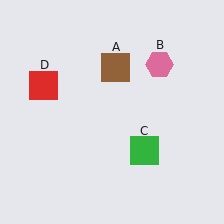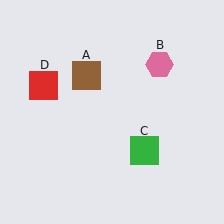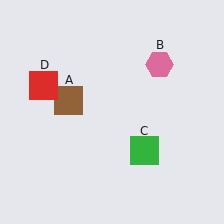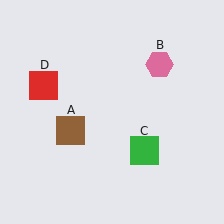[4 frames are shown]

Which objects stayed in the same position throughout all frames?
Pink hexagon (object B) and green square (object C) and red square (object D) remained stationary.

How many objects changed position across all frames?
1 object changed position: brown square (object A).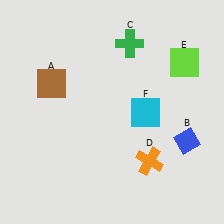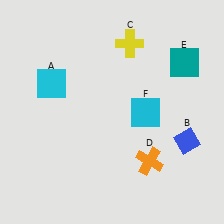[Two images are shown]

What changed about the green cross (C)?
In Image 1, C is green. In Image 2, it changed to yellow.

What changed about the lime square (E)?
In Image 1, E is lime. In Image 2, it changed to teal.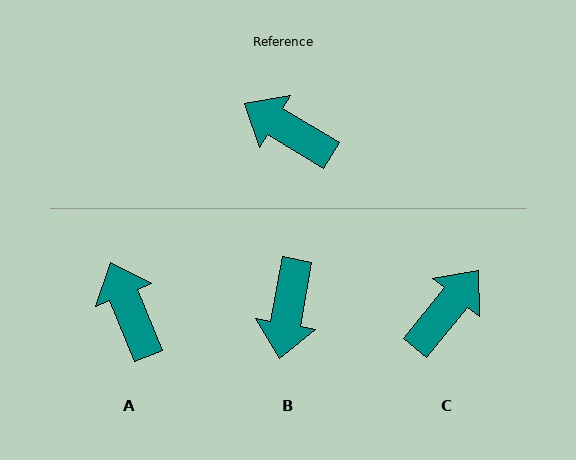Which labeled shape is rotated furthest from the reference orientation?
B, about 111 degrees away.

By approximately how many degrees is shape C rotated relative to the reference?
Approximately 98 degrees clockwise.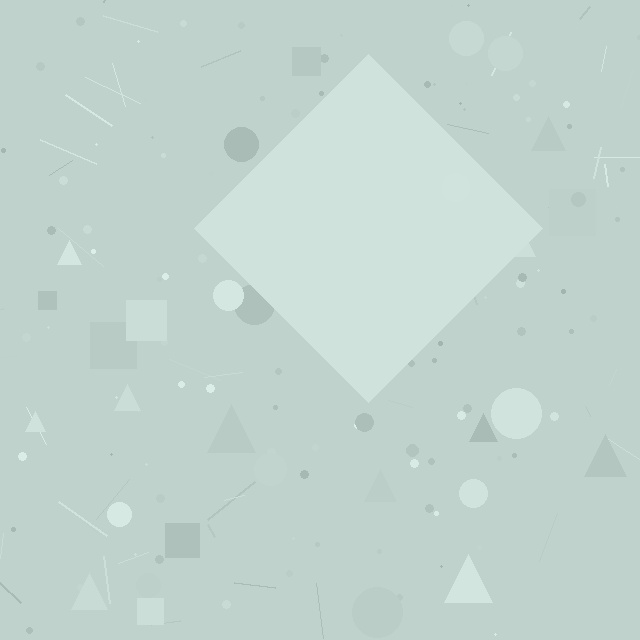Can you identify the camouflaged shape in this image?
The camouflaged shape is a diamond.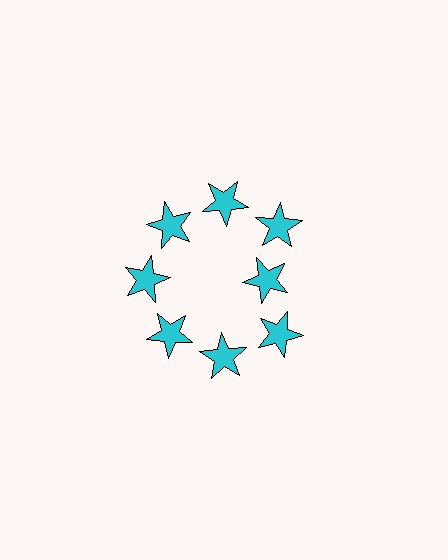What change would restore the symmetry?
The symmetry would be restored by moving it outward, back onto the ring so that all 8 stars sit at equal angles and equal distance from the center.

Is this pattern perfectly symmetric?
No. The 8 cyan stars are arranged in a ring, but one element near the 3 o'clock position is pulled inward toward the center, breaking the 8-fold rotational symmetry.